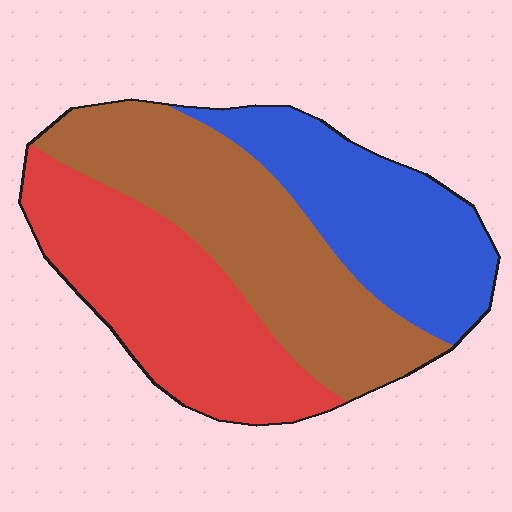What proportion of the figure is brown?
Brown covers about 40% of the figure.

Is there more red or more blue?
Red.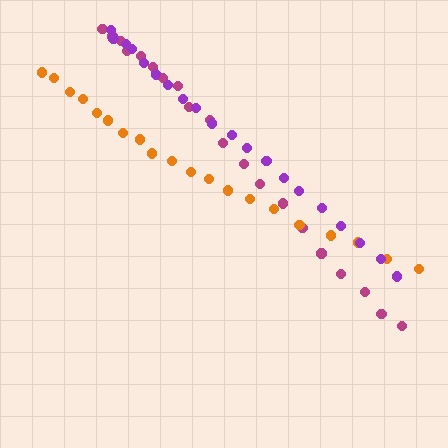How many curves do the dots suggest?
There are 3 distinct paths.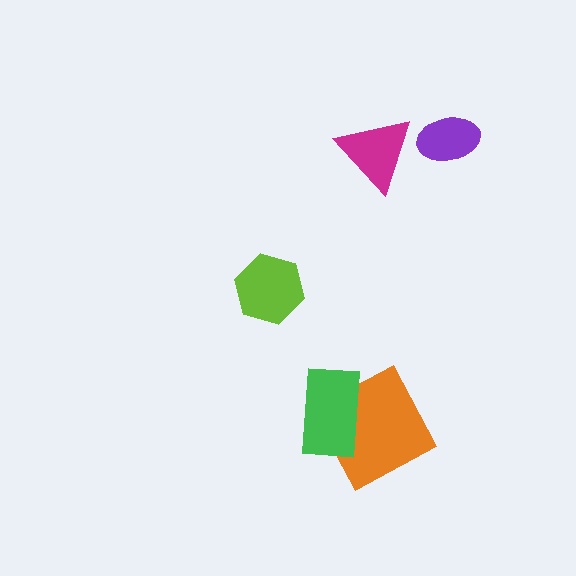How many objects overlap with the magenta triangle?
0 objects overlap with the magenta triangle.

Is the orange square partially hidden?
Yes, it is partially covered by another shape.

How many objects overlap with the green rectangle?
1 object overlaps with the green rectangle.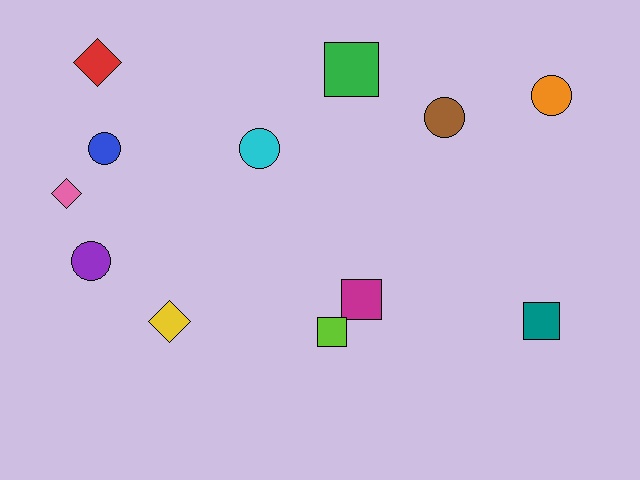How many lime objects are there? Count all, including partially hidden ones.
There is 1 lime object.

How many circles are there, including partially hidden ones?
There are 5 circles.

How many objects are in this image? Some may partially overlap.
There are 12 objects.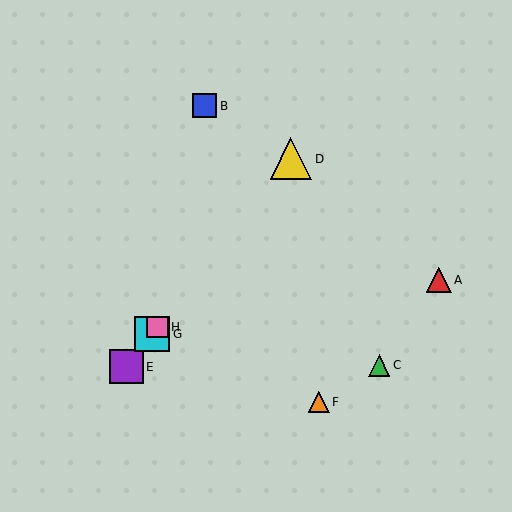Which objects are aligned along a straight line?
Objects D, E, G, H are aligned along a straight line.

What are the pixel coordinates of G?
Object G is at (152, 334).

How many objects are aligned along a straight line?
4 objects (D, E, G, H) are aligned along a straight line.